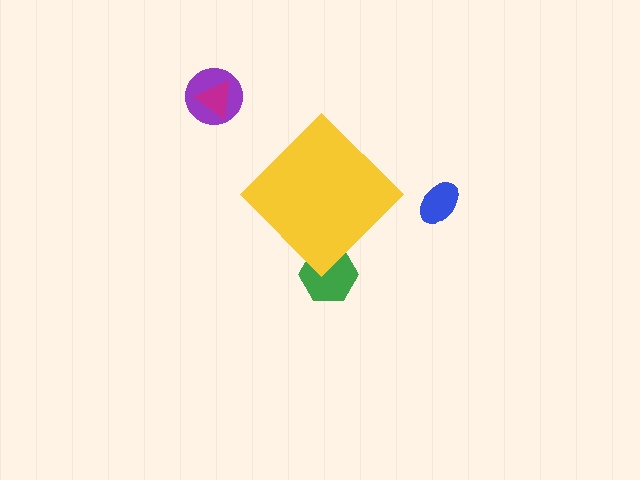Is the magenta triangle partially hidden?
No, the magenta triangle is fully visible.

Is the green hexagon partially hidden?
Yes, the green hexagon is partially hidden behind the yellow diamond.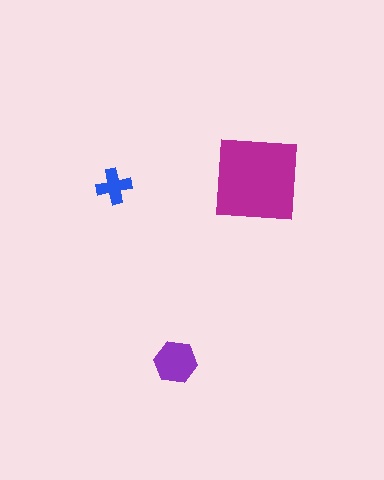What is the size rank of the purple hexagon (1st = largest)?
2nd.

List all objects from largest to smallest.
The magenta square, the purple hexagon, the blue cross.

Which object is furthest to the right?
The magenta square is rightmost.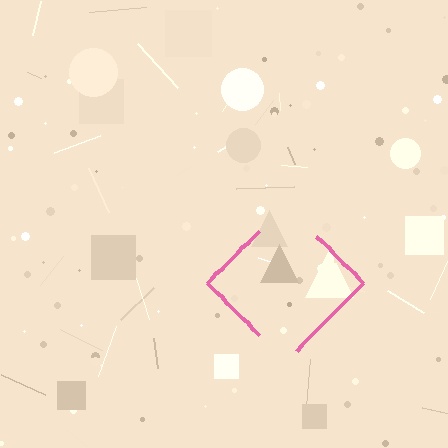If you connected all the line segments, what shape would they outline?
They would outline a diamond.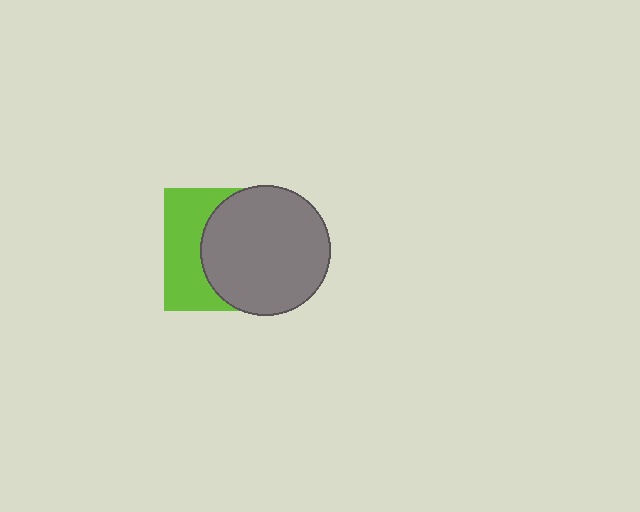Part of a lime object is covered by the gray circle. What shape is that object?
It is a square.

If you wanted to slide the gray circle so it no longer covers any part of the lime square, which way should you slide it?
Slide it right — that is the most direct way to separate the two shapes.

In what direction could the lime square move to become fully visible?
The lime square could move left. That would shift it out from behind the gray circle entirely.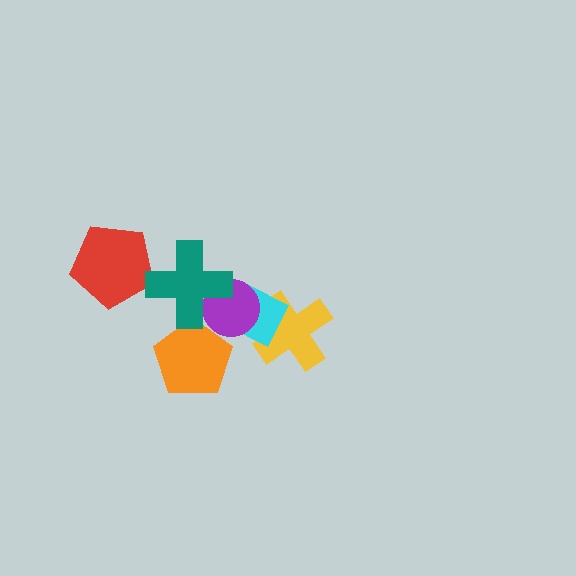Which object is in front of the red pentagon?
The teal cross is in front of the red pentagon.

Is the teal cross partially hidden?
No, no other shape covers it.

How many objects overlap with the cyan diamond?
2 objects overlap with the cyan diamond.